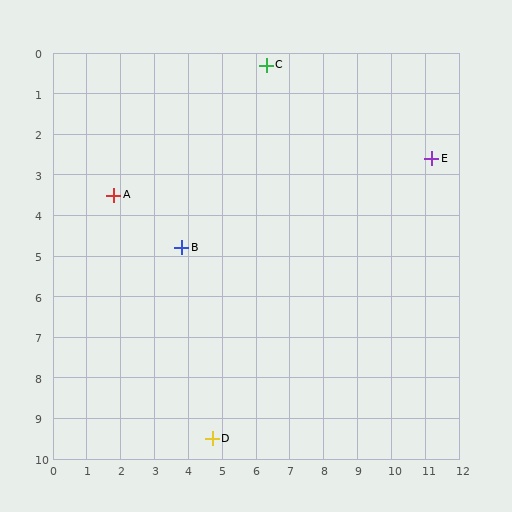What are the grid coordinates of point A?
Point A is at approximately (1.8, 3.5).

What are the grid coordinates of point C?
Point C is at approximately (6.3, 0.3).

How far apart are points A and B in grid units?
Points A and B are about 2.4 grid units apart.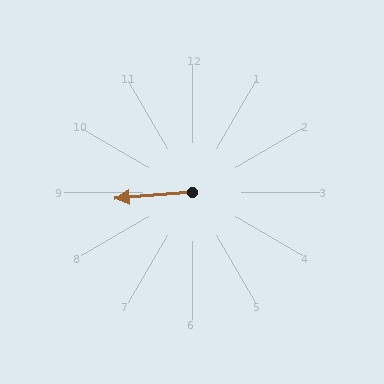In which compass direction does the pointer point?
West.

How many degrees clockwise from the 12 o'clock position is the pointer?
Approximately 265 degrees.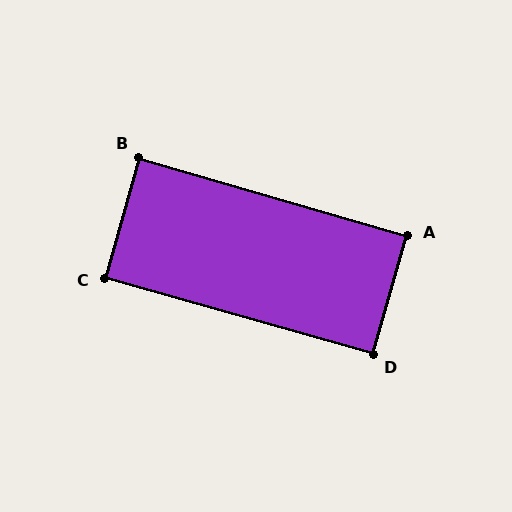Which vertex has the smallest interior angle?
B, at approximately 90 degrees.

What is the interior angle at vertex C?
Approximately 90 degrees (approximately right).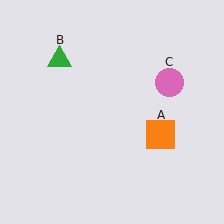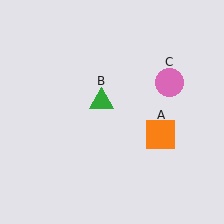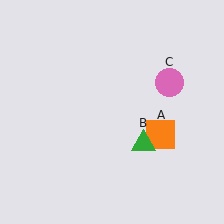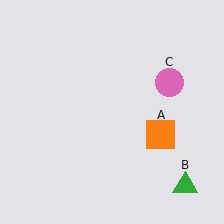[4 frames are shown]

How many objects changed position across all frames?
1 object changed position: green triangle (object B).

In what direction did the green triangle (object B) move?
The green triangle (object B) moved down and to the right.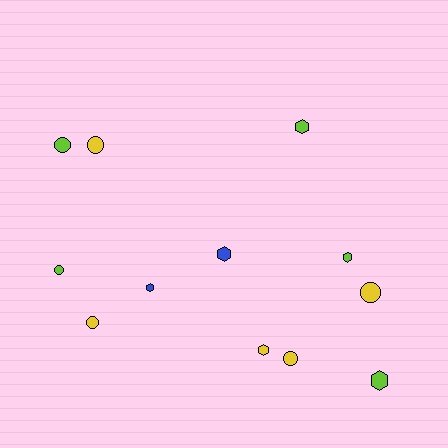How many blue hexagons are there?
There are 2 blue hexagons.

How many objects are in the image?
There are 12 objects.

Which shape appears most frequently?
Circle, with 6 objects.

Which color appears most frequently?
Lime, with 5 objects.